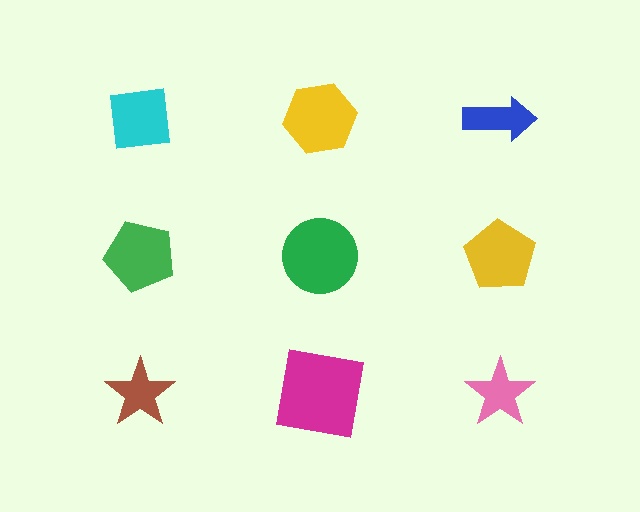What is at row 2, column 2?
A green circle.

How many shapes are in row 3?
3 shapes.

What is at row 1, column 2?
A yellow hexagon.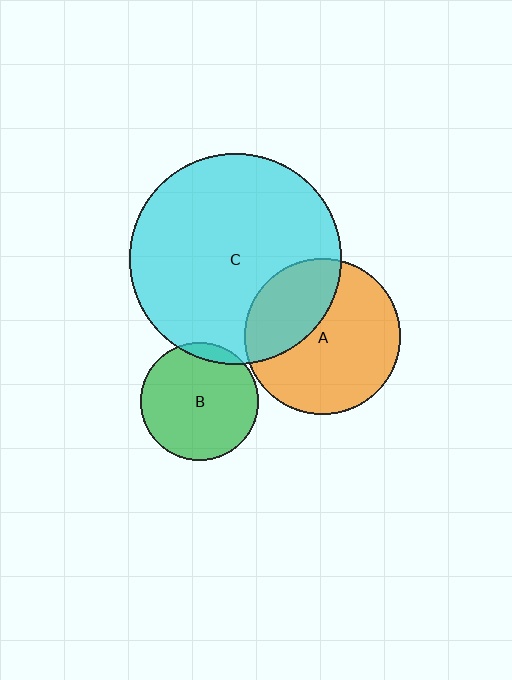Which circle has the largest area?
Circle C (cyan).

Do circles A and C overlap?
Yes.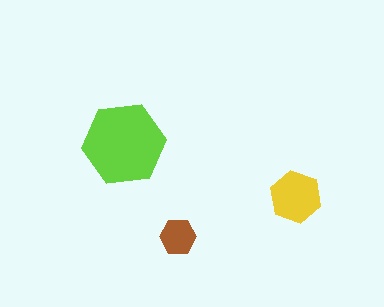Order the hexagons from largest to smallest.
the lime one, the yellow one, the brown one.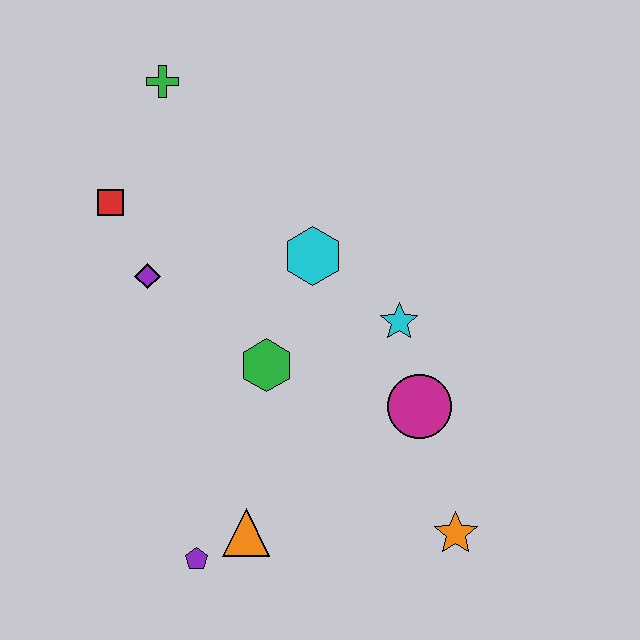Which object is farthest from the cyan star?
The green cross is farthest from the cyan star.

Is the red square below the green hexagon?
No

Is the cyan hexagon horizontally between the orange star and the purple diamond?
Yes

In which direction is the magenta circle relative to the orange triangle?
The magenta circle is to the right of the orange triangle.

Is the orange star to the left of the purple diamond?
No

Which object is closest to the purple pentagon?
The orange triangle is closest to the purple pentagon.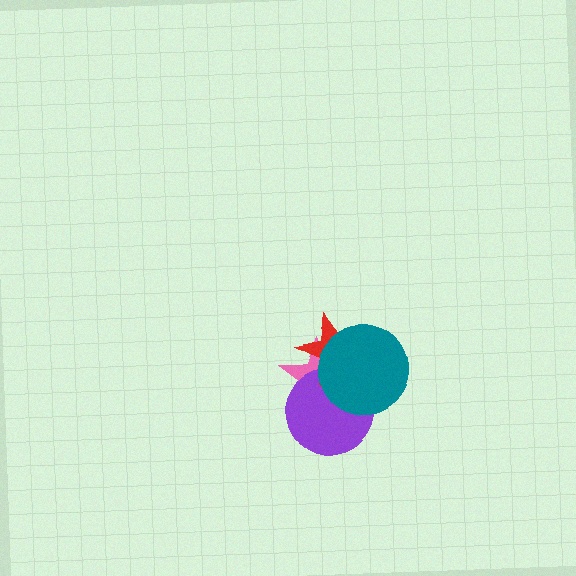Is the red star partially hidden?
Yes, it is partially covered by another shape.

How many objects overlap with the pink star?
3 objects overlap with the pink star.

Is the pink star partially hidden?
Yes, it is partially covered by another shape.